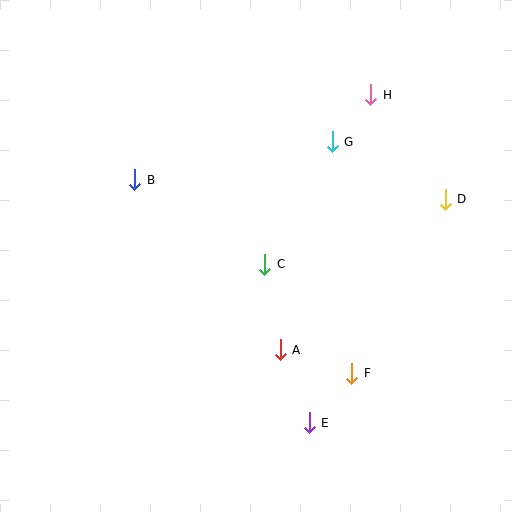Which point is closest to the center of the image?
Point C at (265, 264) is closest to the center.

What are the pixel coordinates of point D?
Point D is at (445, 199).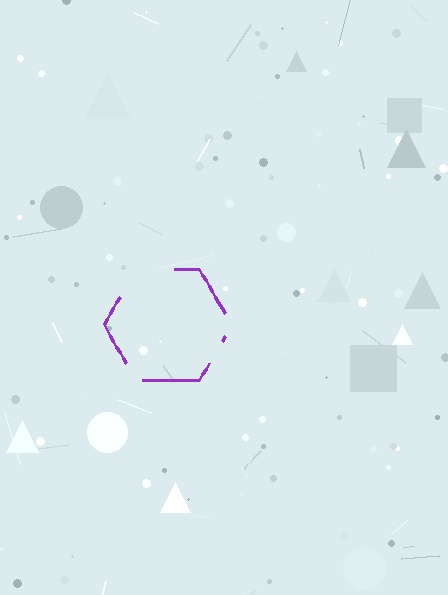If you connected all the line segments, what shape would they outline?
They would outline a hexagon.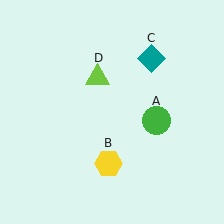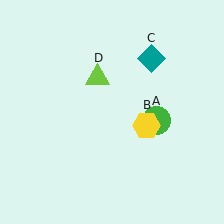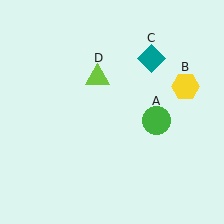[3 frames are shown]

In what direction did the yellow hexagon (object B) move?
The yellow hexagon (object B) moved up and to the right.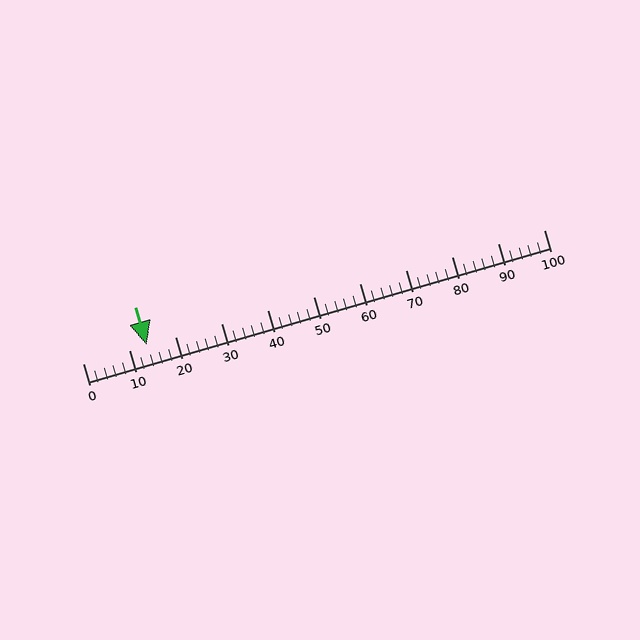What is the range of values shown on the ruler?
The ruler shows values from 0 to 100.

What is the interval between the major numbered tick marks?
The major tick marks are spaced 10 units apart.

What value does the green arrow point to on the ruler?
The green arrow points to approximately 14.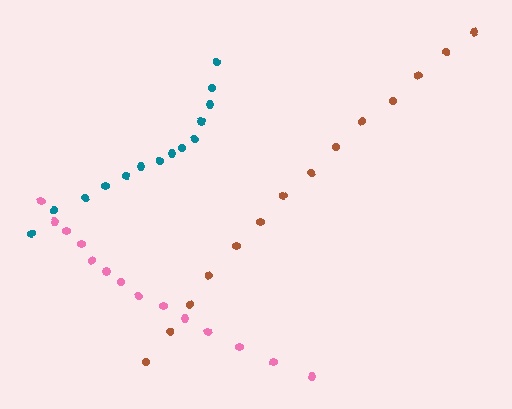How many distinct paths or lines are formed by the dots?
There are 3 distinct paths.